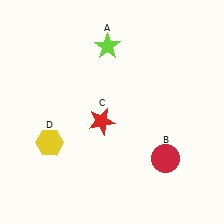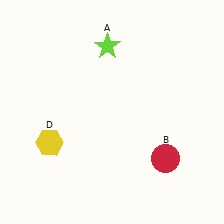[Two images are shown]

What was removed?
The red star (C) was removed in Image 2.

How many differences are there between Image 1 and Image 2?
There is 1 difference between the two images.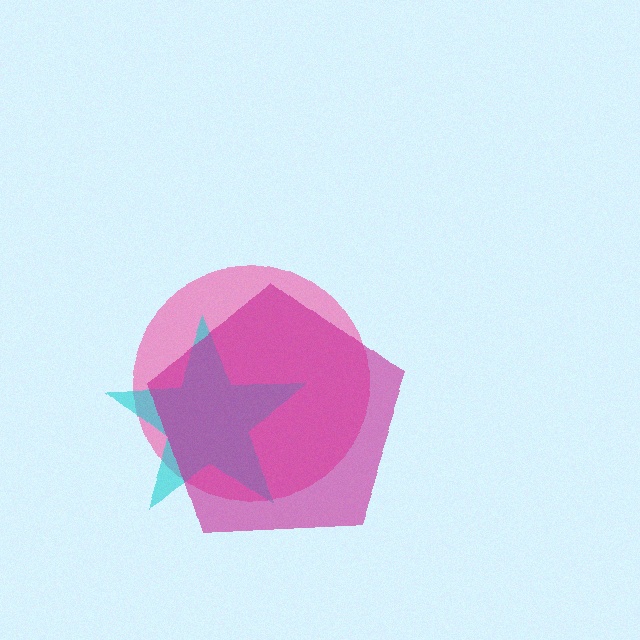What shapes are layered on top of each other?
The layered shapes are: a pink circle, a cyan star, a magenta pentagon.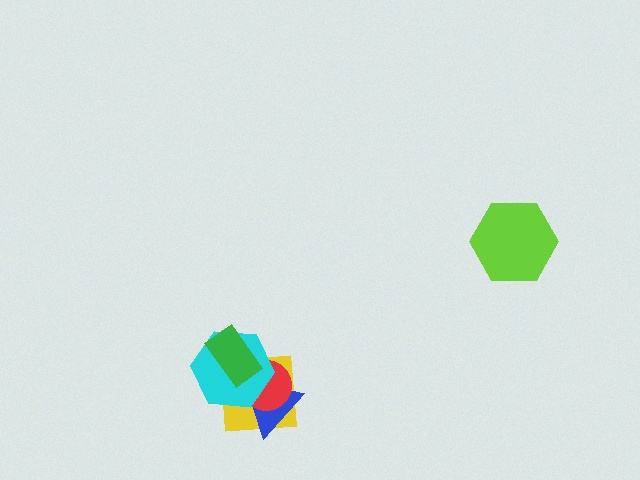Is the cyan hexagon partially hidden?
Yes, it is partially covered by another shape.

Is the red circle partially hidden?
Yes, it is partially covered by another shape.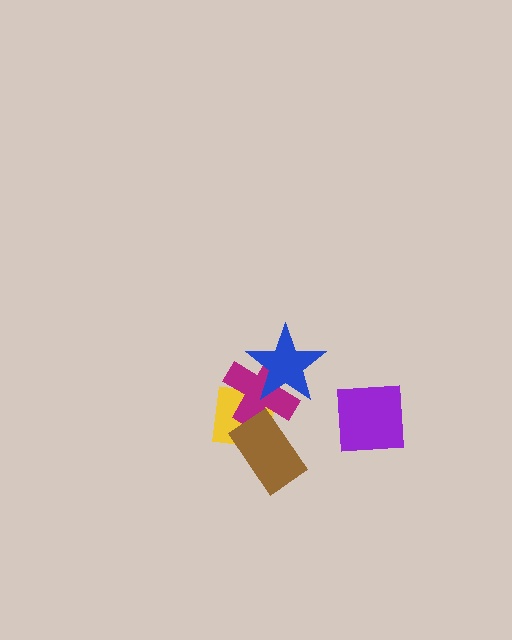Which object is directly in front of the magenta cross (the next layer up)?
The blue star is directly in front of the magenta cross.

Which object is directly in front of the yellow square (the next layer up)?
The magenta cross is directly in front of the yellow square.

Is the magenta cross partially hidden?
Yes, it is partially covered by another shape.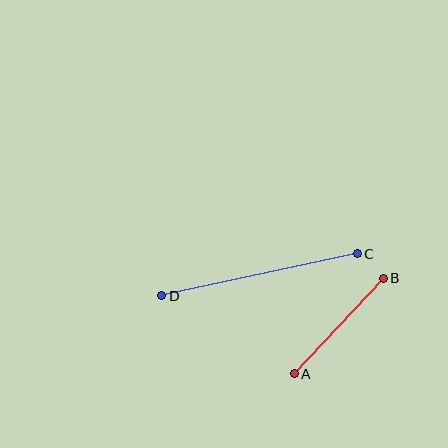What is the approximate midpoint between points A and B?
The midpoint is at approximately (339, 326) pixels.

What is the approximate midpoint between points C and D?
The midpoint is at approximately (259, 275) pixels.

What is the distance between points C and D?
The distance is approximately 200 pixels.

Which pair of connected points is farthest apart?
Points C and D are farthest apart.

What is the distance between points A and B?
The distance is approximately 130 pixels.